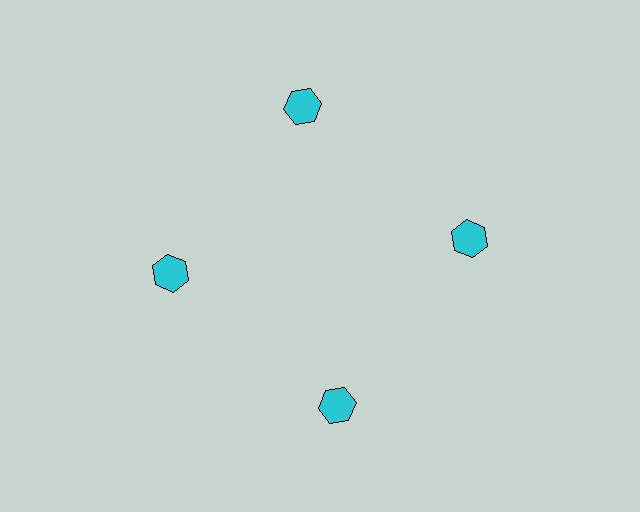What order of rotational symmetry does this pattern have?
This pattern has 4-fold rotational symmetry.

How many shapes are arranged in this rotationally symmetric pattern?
There are 4 shapes, arranged in 4 groups of 1.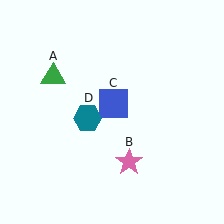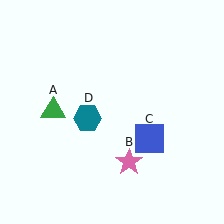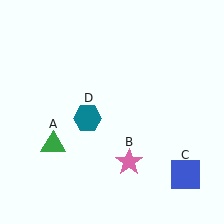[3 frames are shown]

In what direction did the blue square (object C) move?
The blue square (object C) moved down and to the right.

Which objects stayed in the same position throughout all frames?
Pink star (object B) and teal hexagon (object D) remained stationary.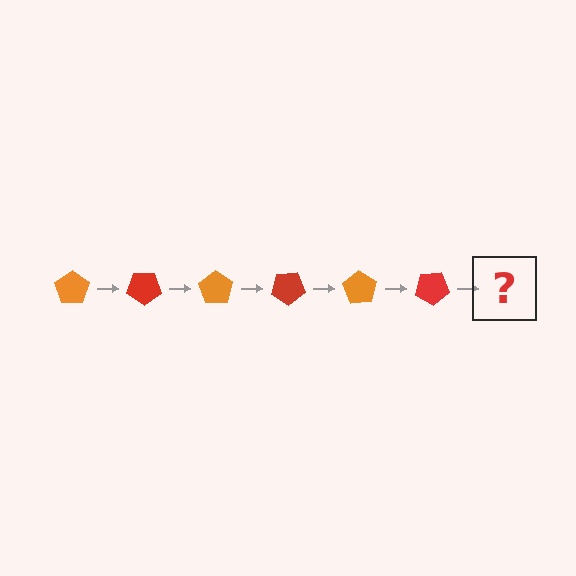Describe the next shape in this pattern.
It should be an orange pentagon, rotated 210 degrees from the start.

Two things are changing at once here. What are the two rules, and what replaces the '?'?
The two rules are that it rotates 35 degrees each step and the color cycles through orange and red. The '?' should be an orange pentagon, rotated 210 degrees from the start.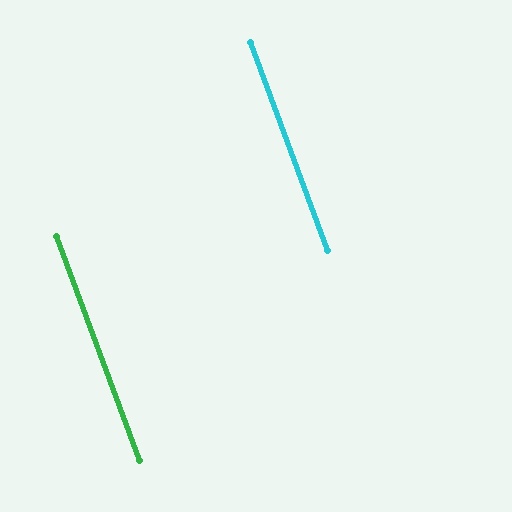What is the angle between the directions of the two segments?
Approximately 0 degrees.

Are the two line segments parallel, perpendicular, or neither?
Parallel — their directions differ by only 0.0°.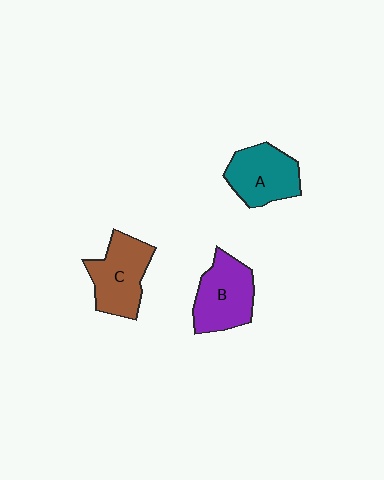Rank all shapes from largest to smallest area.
From largest to smallest: B (purple), C (brown), A (teal).